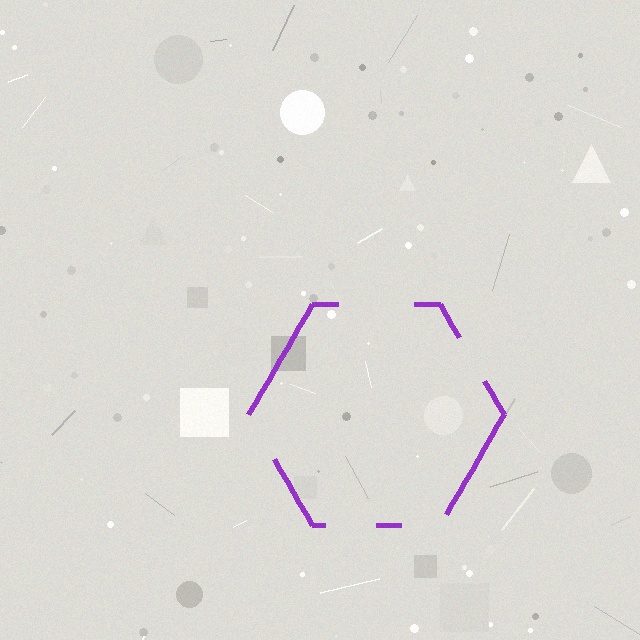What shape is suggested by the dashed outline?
The dashed outline suggests a hexagon.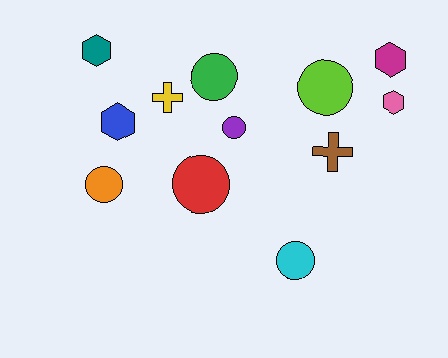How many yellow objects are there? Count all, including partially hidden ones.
There is 1 yellow object.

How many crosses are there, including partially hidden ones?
There are 2 crosses.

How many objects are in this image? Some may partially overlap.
There are 12 objects.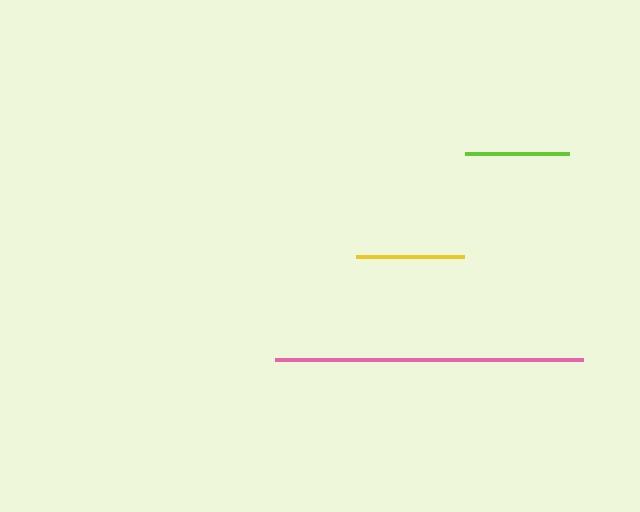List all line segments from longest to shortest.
From longest to shortest: pink, yellow, lime.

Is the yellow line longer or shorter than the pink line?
The pink line is longer than the yellow line.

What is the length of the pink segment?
The pink segment is approximately 307 pixels long.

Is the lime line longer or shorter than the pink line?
The pink line is longer than the lime line.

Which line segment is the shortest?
The lime line is the shortest at approximately 104 pixels.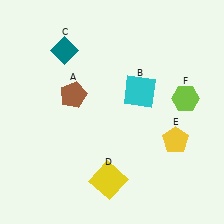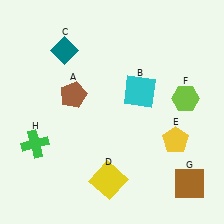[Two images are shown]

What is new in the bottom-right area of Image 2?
A brown square (G) was added in the bottom-right area of Image 2.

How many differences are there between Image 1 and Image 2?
There are 2 differences between the two images.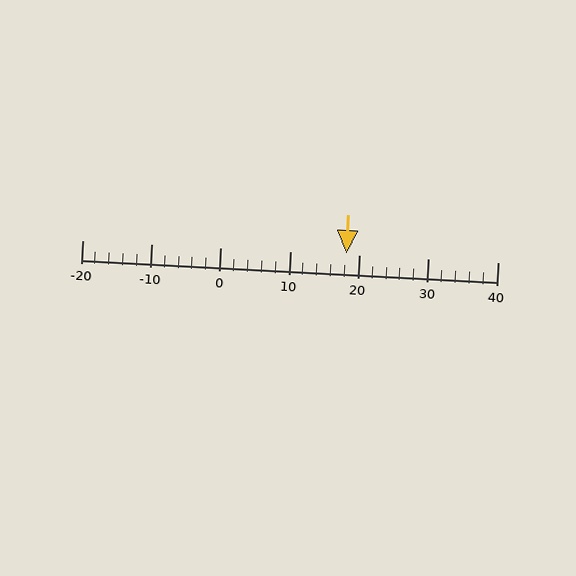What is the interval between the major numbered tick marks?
The major tick marks are spaced 10 units apart.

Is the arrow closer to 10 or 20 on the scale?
The arrow is closer to 20.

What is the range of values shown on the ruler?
The ruler shows values from -20 to 40.